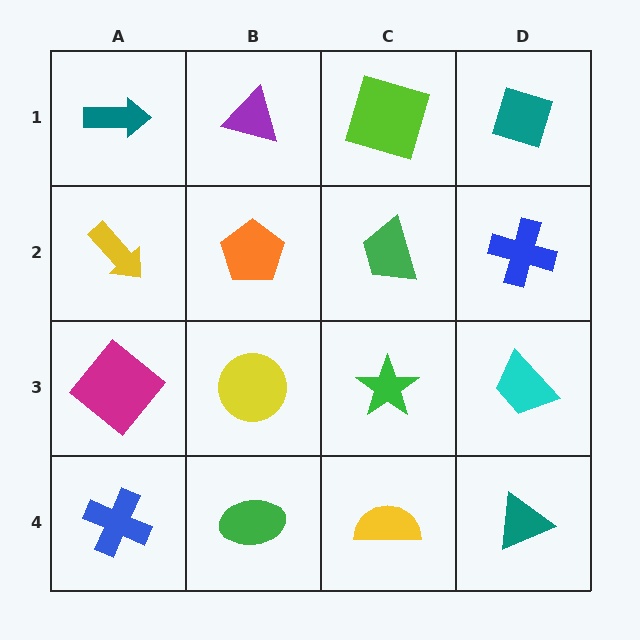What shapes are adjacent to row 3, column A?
A yellow arrow (row 2, column A), a blue cross (row 4, column A), a yellow circle (row 3, column B).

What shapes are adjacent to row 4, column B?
A yellow circle (row 3, column B), a blue cross (row 4, column A), a yellow semicircle (row 4, column C).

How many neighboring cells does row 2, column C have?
4.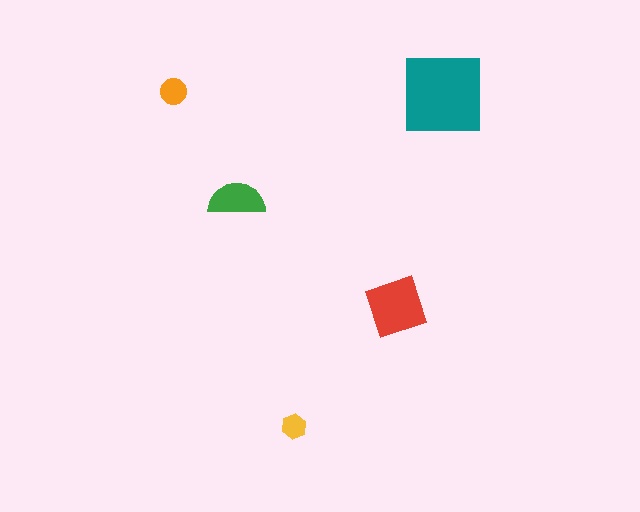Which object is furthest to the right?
The teal square is rightmost.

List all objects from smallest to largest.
The yellow hexagon, the orange circle, the green semicircle, the red diamond, the teal square.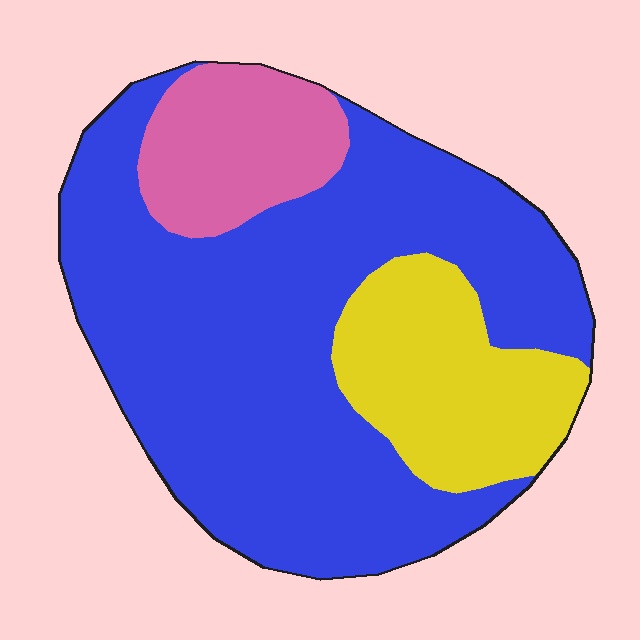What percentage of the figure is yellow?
Yellow takes up about one fifth (1/5) of the figure.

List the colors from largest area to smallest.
From largest to smallest: blue, yellow, pink.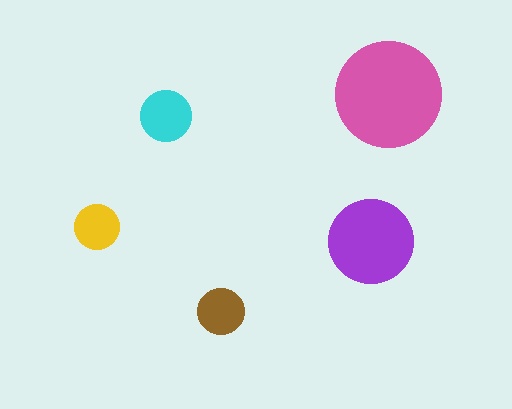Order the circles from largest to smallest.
the pink one, the purple one, the cyan one, the brown one, the yellow one.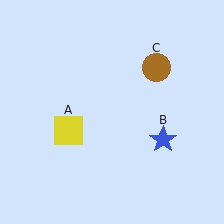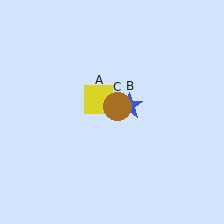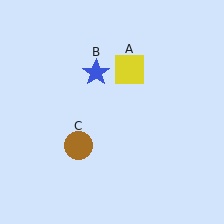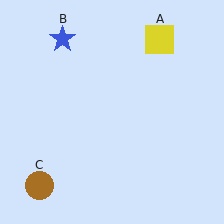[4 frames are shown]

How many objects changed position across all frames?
3 objects changed position: yellow square (object A), blue star (object B), brown circle (object C).